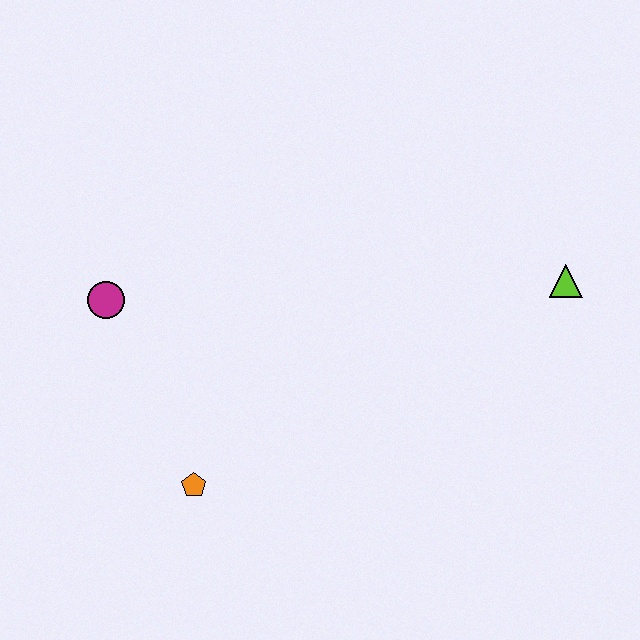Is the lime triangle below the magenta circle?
No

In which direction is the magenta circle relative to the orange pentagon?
The magenta circle is above the orange pentagon.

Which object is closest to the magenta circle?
The orange pentagon is closest to the magenta circle.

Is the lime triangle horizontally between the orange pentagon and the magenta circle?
No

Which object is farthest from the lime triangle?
The magenta circle is farthest from the lime triangle.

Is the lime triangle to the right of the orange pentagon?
Yes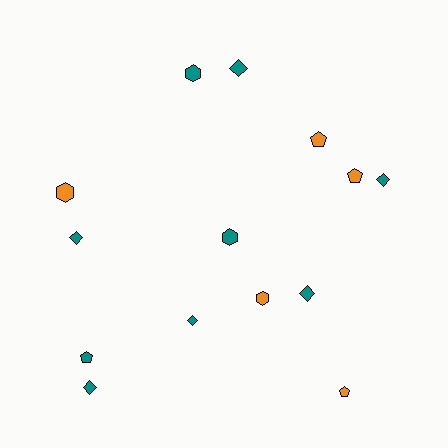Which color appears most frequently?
Teal, with 9 objects.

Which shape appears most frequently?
Diamond, with 6 objects.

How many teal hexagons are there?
There are 2 teal hexagons.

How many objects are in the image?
There are 14 objects.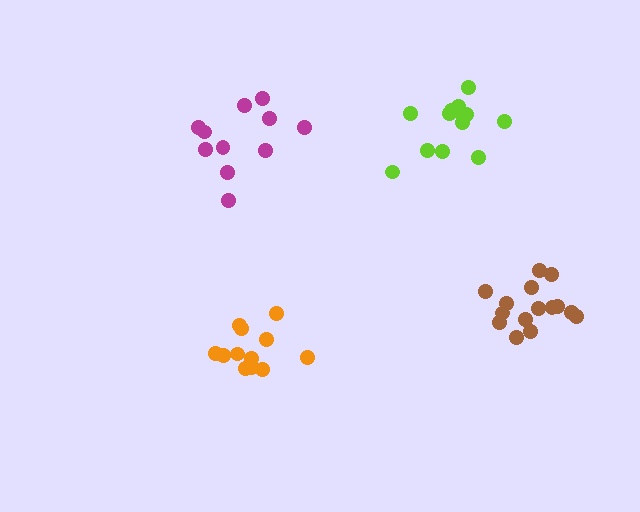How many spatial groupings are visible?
There are 4 spatial groupings.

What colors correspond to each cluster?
The clusters are colored: magenta, orange, brown, lime.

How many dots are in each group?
Group 1: 11 dots, Group 2: 12 dots, Group 3: 15 dots, Group 4: 13 dots (51 total).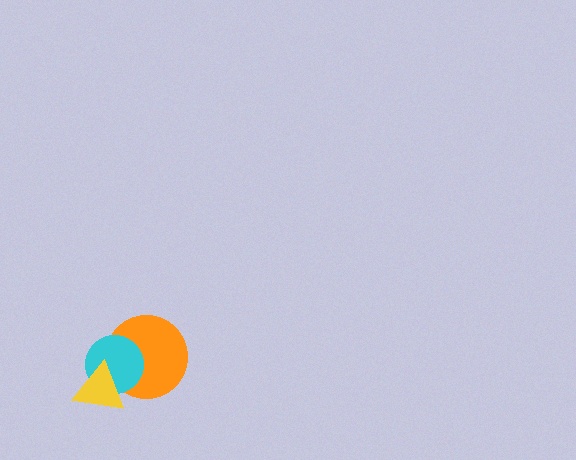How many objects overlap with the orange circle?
2 objects overlap with the orange circle.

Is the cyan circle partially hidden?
Yes, it is partially covered by another shape.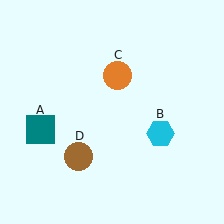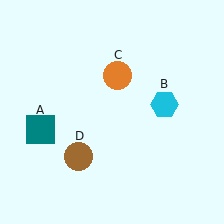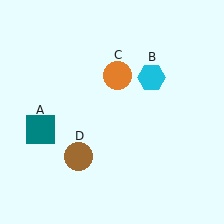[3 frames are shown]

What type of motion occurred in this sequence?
The cyan hexagon (object B) rotated counterclockwise around the center of the scene.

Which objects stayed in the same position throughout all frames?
Teal square (object A) and orange circle (object C) and brown circle (object D) remained stationary.